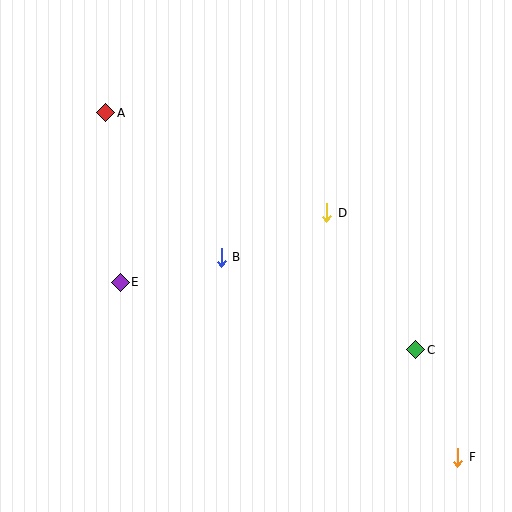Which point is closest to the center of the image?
Point B at (221, 257) is closest to the center.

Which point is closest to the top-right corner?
Point D is closest to the top-right corner.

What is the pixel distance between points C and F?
The distance between C and F is 115 pixels.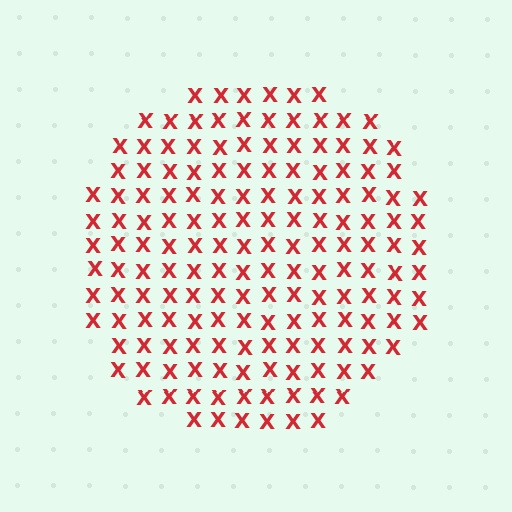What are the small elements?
The small elements are letter X's.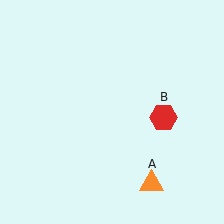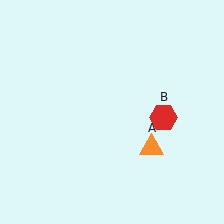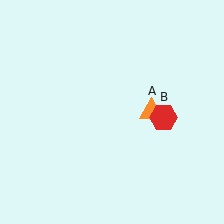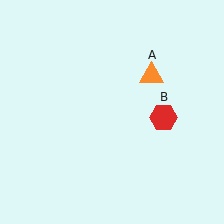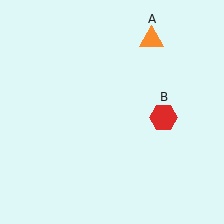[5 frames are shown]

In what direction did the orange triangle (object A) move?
The orange triangle (object A) moved up.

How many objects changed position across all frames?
1 object changed position: orange triangle (object A).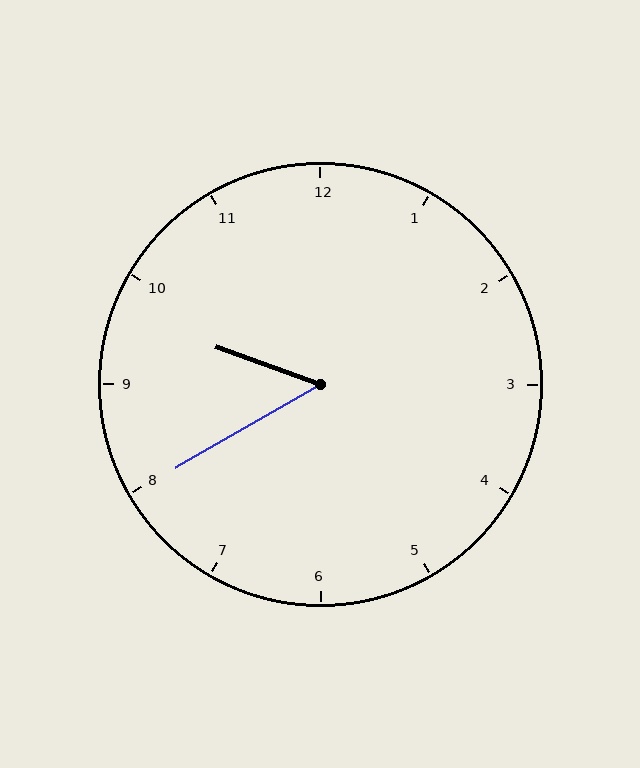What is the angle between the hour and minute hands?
Approximately 50 degrees.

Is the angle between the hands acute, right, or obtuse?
It is acute.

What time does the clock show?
9:40.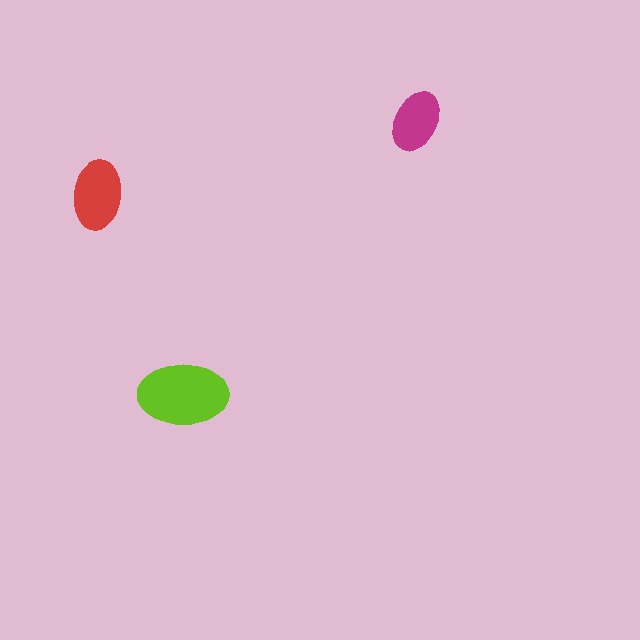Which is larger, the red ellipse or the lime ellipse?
The lime one.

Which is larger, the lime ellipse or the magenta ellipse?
The lime one.